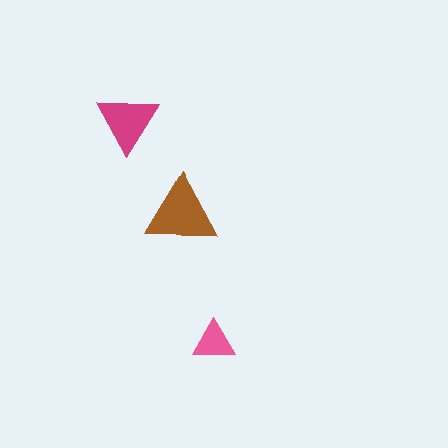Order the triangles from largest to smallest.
the brown one, the magenta one, the pink one.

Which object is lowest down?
The pink triangle is bottommost.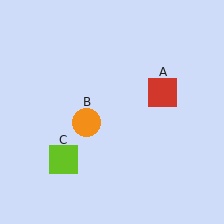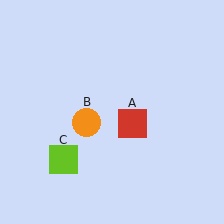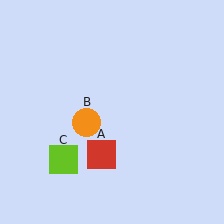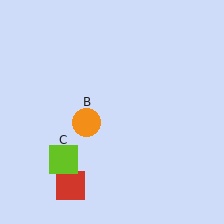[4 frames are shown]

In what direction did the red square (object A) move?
The red square (object A) moved down and to the left.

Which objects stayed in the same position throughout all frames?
Orange circle (object B) and lime square (object C) remained stationary.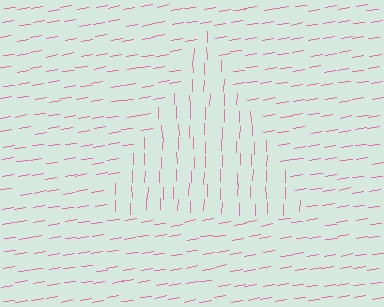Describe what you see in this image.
The image is filled with small pink line segments. A triangle region in the image has lines oriented differently from the surrounding lines, creating a visible texture boundary.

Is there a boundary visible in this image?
Yes, there is a texture boundary formed by a change in line orientation.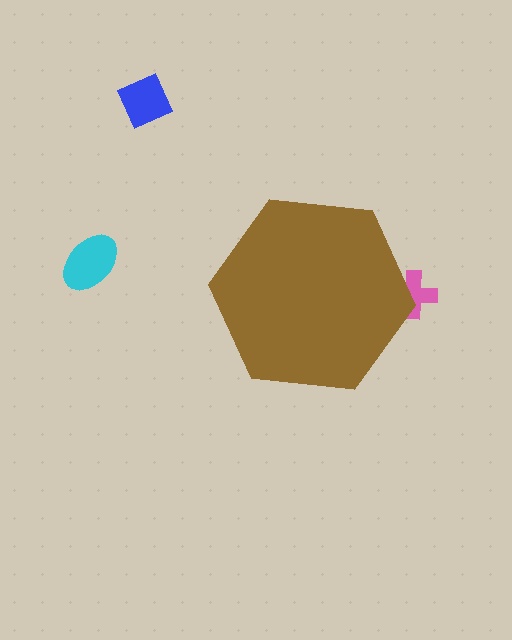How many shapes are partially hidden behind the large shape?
1 shape is partially hidden.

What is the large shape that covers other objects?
A brown hexagon.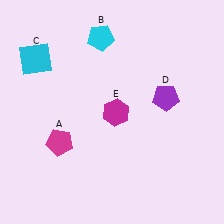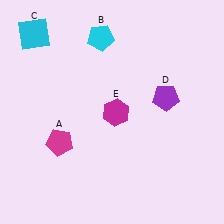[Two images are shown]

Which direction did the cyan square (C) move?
The cyan square (C) moved up.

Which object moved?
The cyan square (C) moved up.